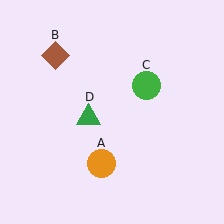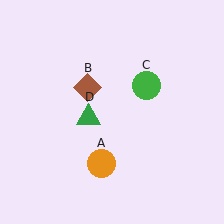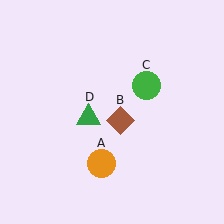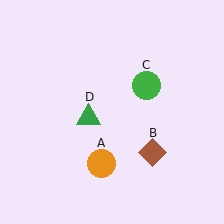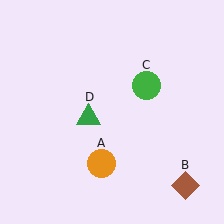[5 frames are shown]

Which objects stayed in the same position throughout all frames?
Orange circle (object A) and green circle (object C) and green triangle (object D) remained stationary.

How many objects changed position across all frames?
1 object changed position: brown diamond (object B).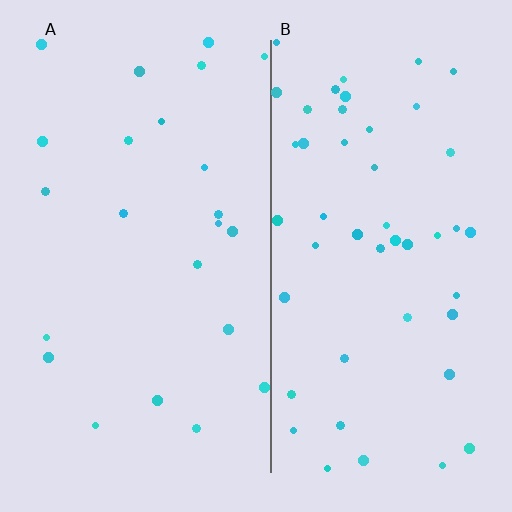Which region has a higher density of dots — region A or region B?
B (the right).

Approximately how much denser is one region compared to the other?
Approximately 2.1× — region B over region A.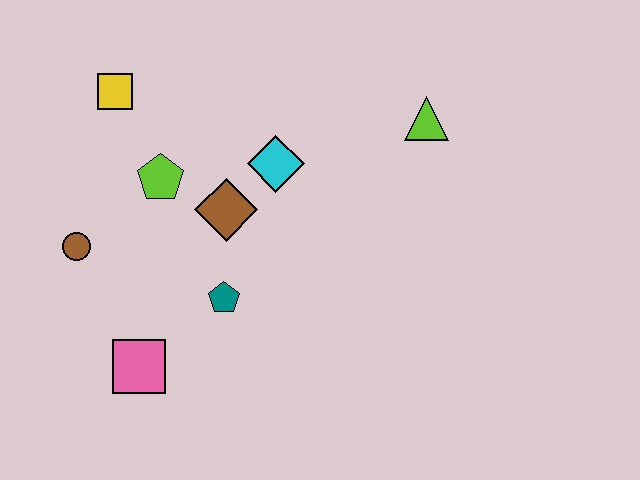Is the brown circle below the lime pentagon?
Yes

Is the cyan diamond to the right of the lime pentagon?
Yes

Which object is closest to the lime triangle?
The cyan diamond is closest to the lime triangle.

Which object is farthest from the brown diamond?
The lime triangle is farthest from the brown diamond.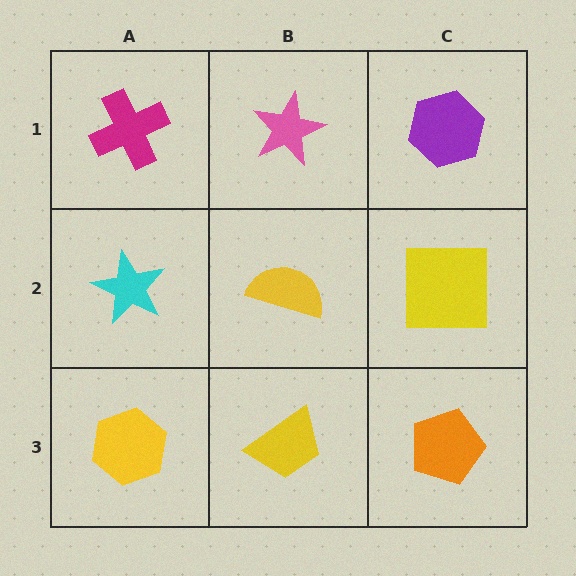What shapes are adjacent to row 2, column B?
A pink star (row 1, column B), a yellow trapezoid (row 3, column B), a cyan star (row 2, column A), a yellow square (row 2, column C).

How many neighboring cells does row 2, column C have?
3.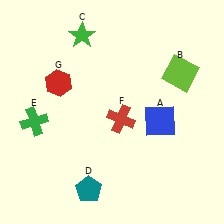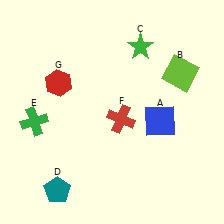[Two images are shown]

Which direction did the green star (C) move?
The green star (C) moved right.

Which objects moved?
The objects that moved are: the green star (C), the teal pentagon (D).